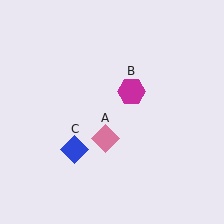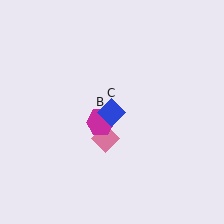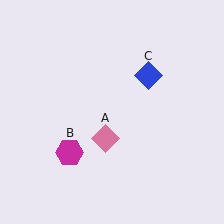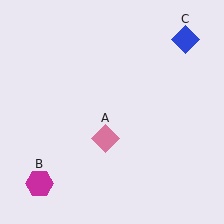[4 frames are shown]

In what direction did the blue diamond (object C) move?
The blue diamond (object C) moved up and to the right.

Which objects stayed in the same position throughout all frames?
Pink diamond (object A) remained stationary.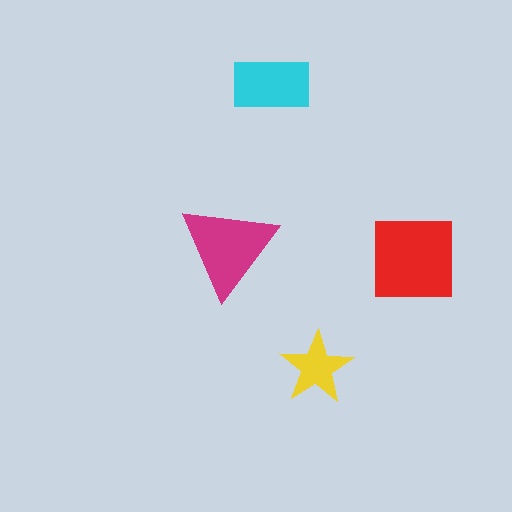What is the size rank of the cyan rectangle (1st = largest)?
3rd.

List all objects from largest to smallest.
The red square, the magenta triangle, the cyan rectangle, the yellow star.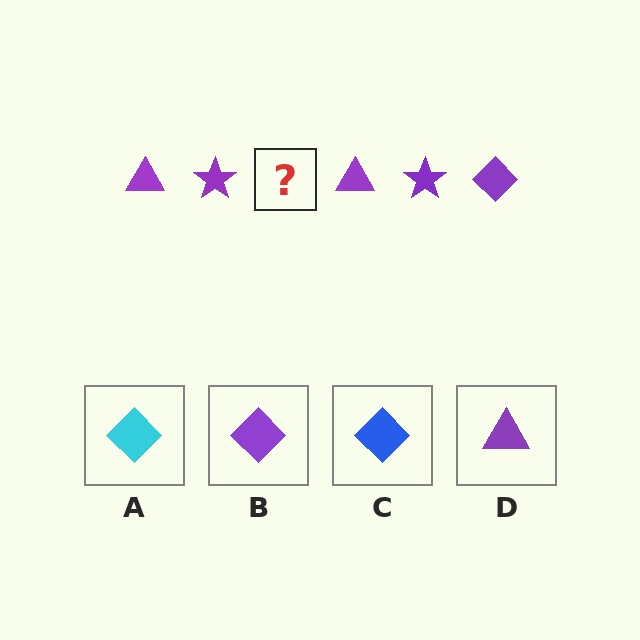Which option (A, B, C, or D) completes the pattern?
B.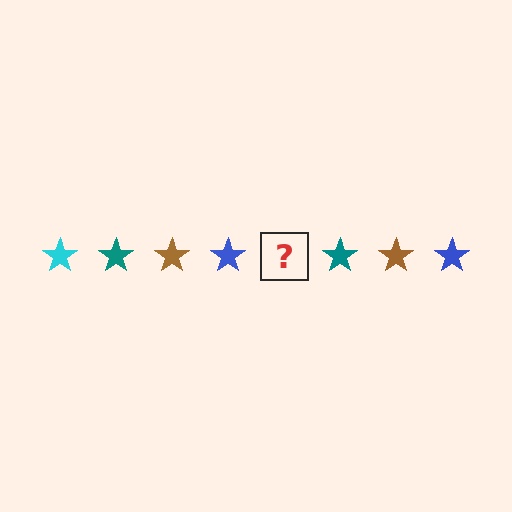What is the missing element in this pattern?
The missing element is a cyan star.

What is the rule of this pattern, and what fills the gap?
The rule is that the pattern cycles through cyan, teal, brown, blue stars. The gap should be filled with a cyan star.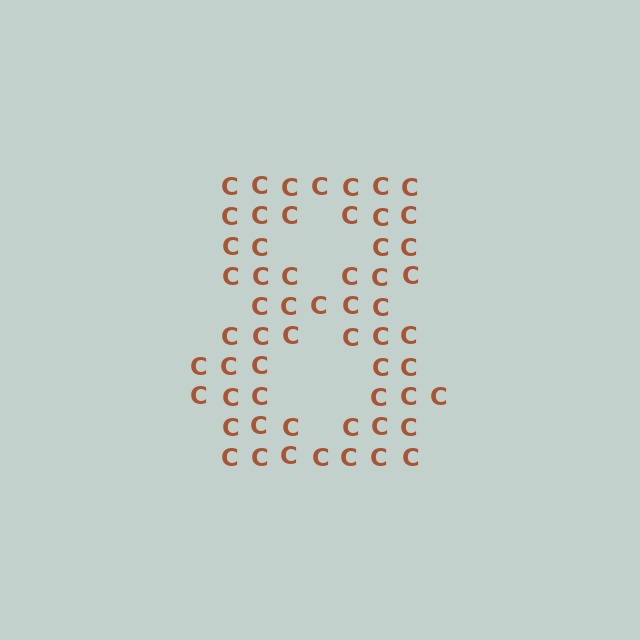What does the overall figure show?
The overall figure shows the digit 8.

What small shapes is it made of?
It is made of small letter C's.